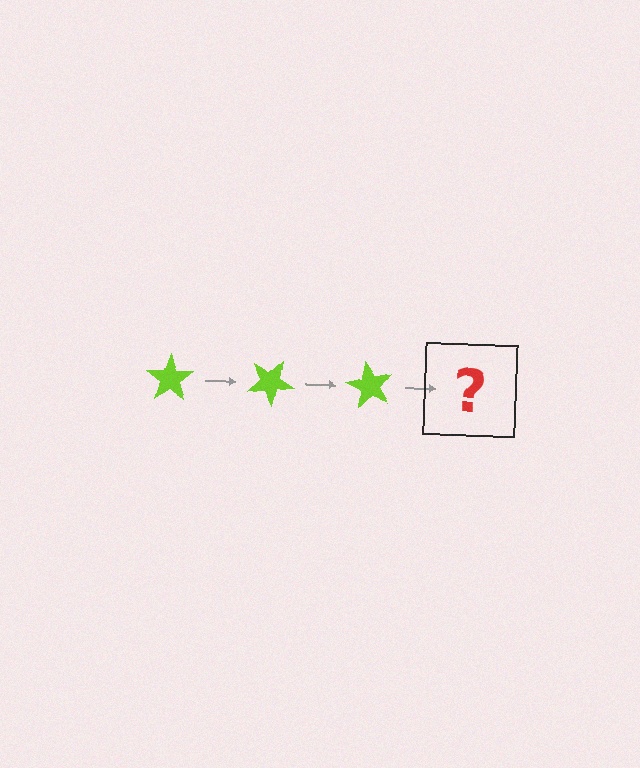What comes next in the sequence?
The next element should be a lime star rotated 90 degrees.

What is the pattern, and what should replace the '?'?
The pattern is that the star rotates 30 degrees each step. The '?' should be a lime star rotated 90 degrees.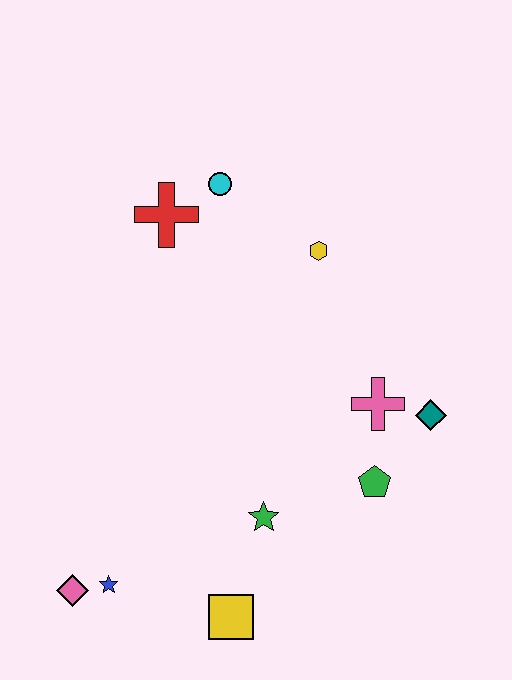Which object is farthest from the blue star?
The cyan circle is farthest from the blue star.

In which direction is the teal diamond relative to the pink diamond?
The teal diamond is to the right of the pink diamond.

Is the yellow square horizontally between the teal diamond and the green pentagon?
No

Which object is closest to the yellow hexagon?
The cyan circle is closest to the yellow hexagon.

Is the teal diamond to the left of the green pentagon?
No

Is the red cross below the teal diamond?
No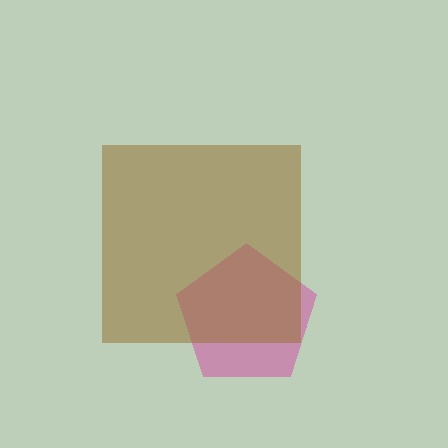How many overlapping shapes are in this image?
There are 2 overlapping shapes in the image.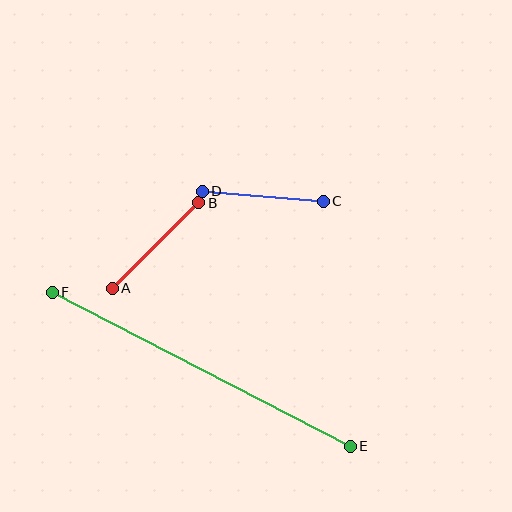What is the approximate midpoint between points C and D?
The midpoint is at approximately (263, 196) pixels.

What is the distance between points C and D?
The distance is approximately 121 pixels.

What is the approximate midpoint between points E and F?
The midpoint is at approximately (201, 369) pixels.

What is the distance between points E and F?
The distance is approximately 335 pixels.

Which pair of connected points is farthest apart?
Points E and F are farthest apart.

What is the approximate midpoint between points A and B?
The midpoint is at approximately (156, 245) pixels.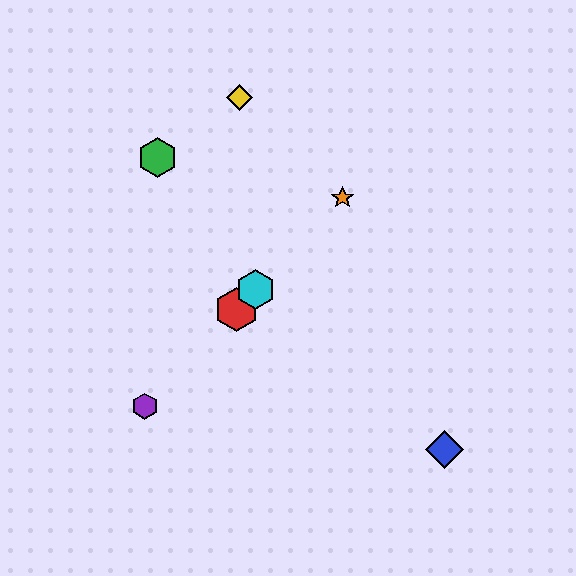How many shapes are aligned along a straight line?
4 shapes (the red hexagon, the purple hexagon, the orange star, the cyan hexagon) are aligned along a straight line.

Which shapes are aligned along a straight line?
The red hexagon, the purple hexagon, the orange star, the cyan hexagon are aligned along a straight line.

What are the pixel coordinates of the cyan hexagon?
The cyan hexagon is at (256, 289).